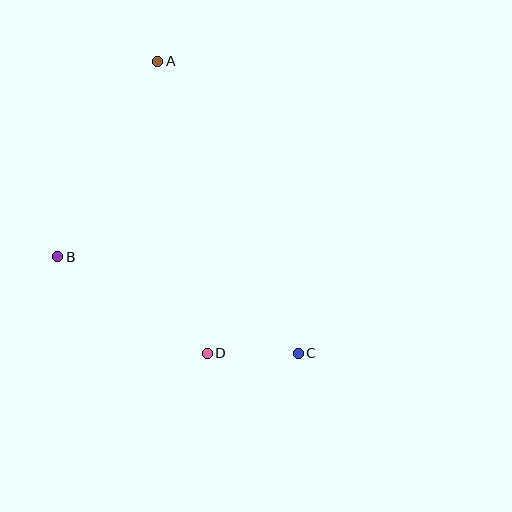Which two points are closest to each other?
Points C and D are closest to each other.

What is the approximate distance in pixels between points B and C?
The distance between B and C is approximately 259 pixels.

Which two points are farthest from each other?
Points A and C are farthest from each other.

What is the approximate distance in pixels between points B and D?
The distance between B and D is approximately 178 pixels.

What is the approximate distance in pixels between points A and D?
The distance between A and D is approximately 296 pixels.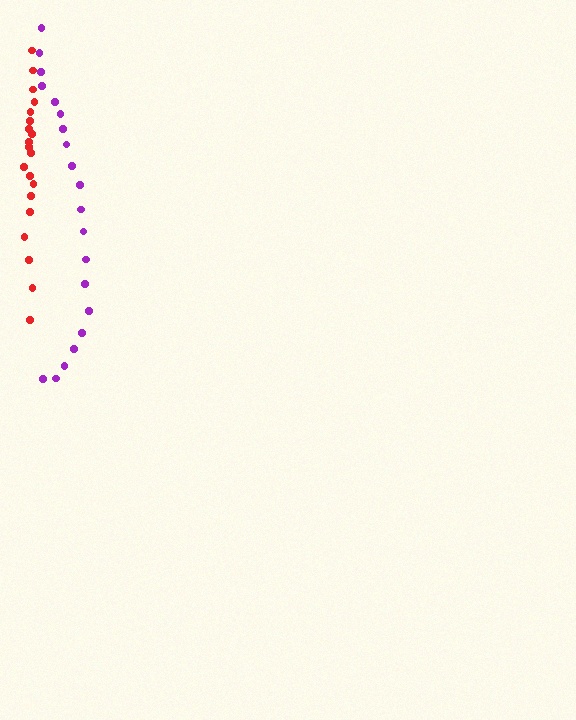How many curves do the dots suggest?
There are 2 distinct paths.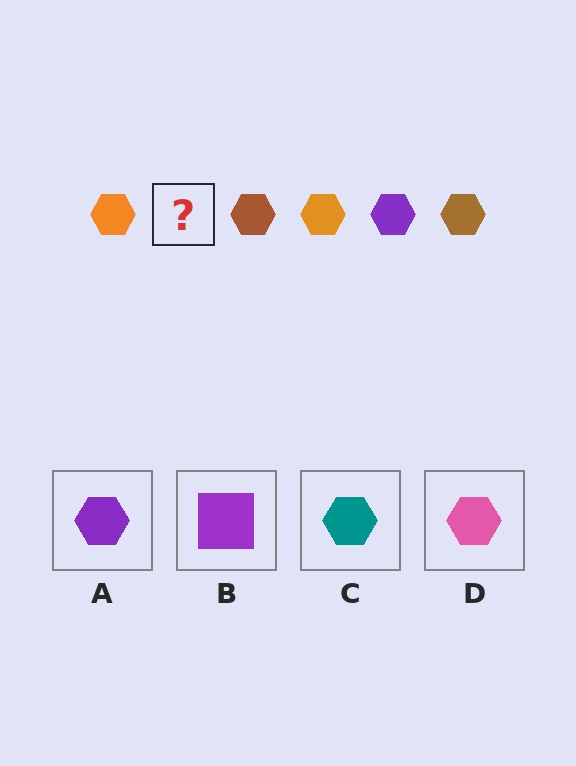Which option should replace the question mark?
Option A.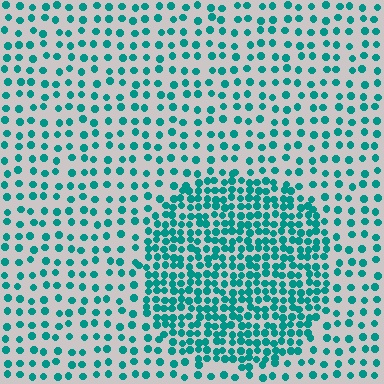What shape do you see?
I see a circle.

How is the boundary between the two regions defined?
The boundary is defined by a change in element density (approximately 2.3x ratio). All elements are the same color, size, and shape.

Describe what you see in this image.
The image contains small teal elements arranged at two different densities. A circle-shaped region is visible where the elements are more densely packed than the surrounding area.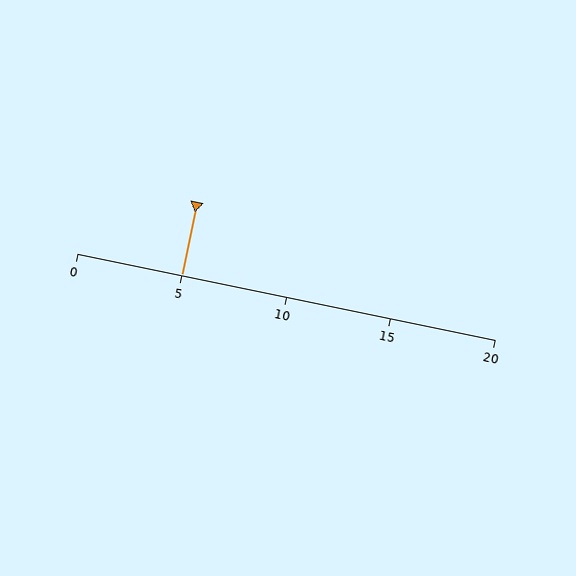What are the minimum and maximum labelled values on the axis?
The axis runs from 0 to 20.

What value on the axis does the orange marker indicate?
The marker indicates approximately 5.